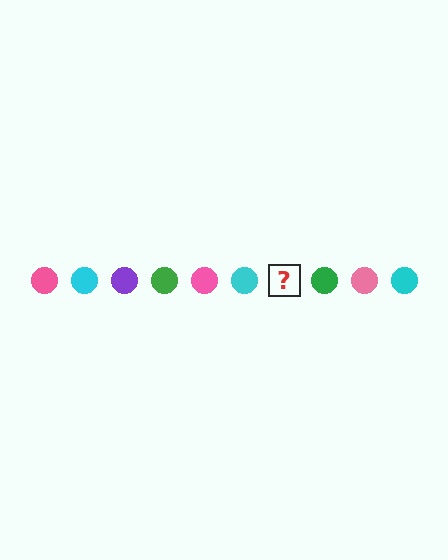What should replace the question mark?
The question mark should be replaced with a purple circle.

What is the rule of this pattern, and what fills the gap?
The rule is that the pattern cycles through pink, cyan, purple, green circles. The gap should be filled with a purple circle.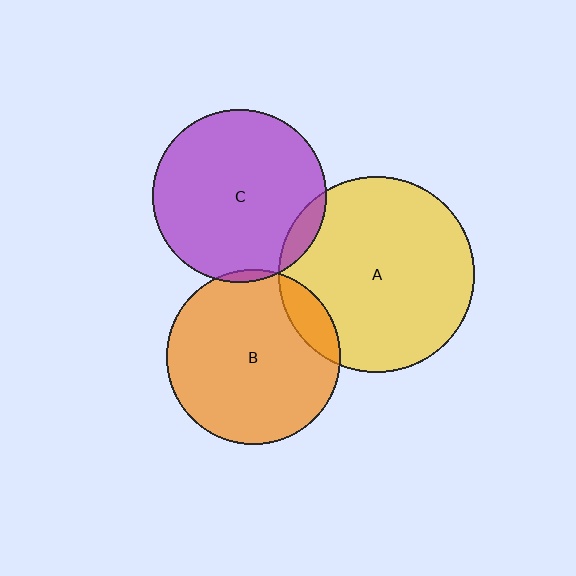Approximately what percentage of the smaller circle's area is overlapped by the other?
Approximately 10%.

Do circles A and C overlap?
Yes.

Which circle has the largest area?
Circle A (yellow).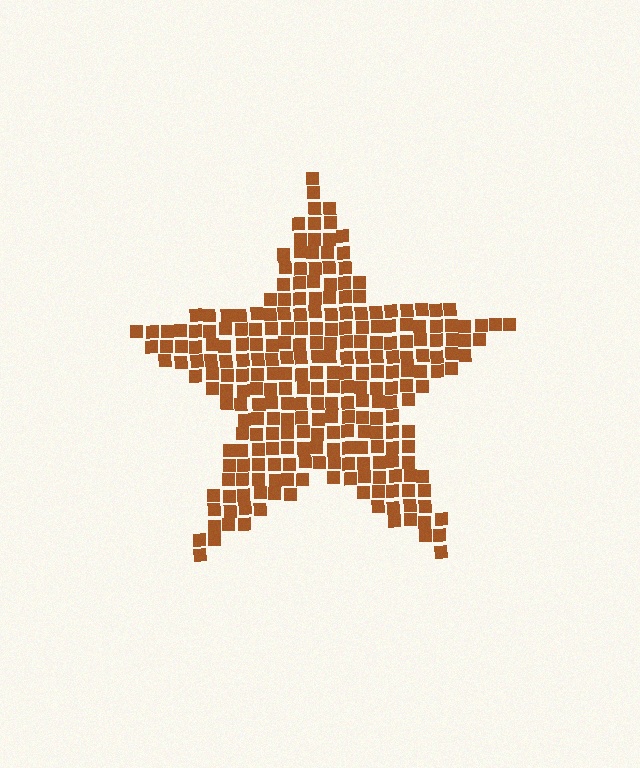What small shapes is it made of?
It is made of small squares.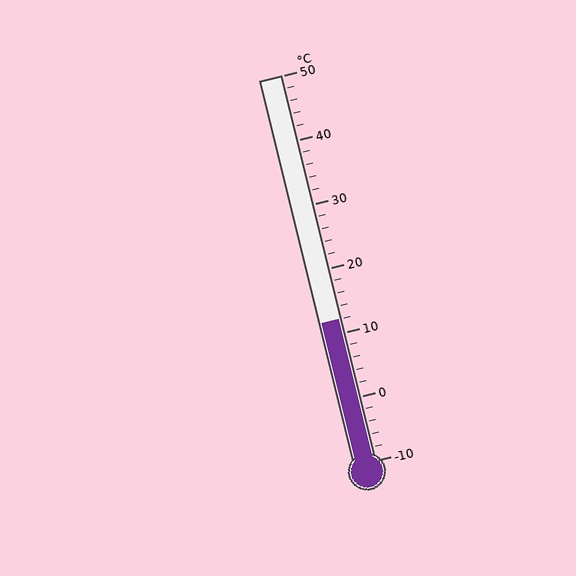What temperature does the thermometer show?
The thermometer shows approximately 12°C.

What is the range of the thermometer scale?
The thermometer scale ranges from -10°C to 50°C.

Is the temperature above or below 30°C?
The temperature is below 30°C.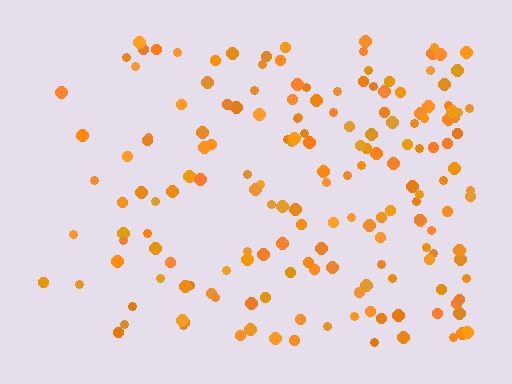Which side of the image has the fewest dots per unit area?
The left.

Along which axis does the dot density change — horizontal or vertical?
Horizontal.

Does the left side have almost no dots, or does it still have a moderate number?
Still a moderate number, just noticeably fewer than the right.